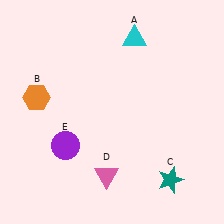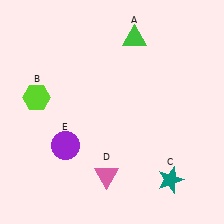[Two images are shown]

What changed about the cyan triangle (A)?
In Image 1, A is cyan. In Image 2, it changed to green.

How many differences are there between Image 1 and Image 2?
There are 2 differences between the two images.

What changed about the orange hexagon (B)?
In Image 1, B is orange. In Image 2, it changed to lime.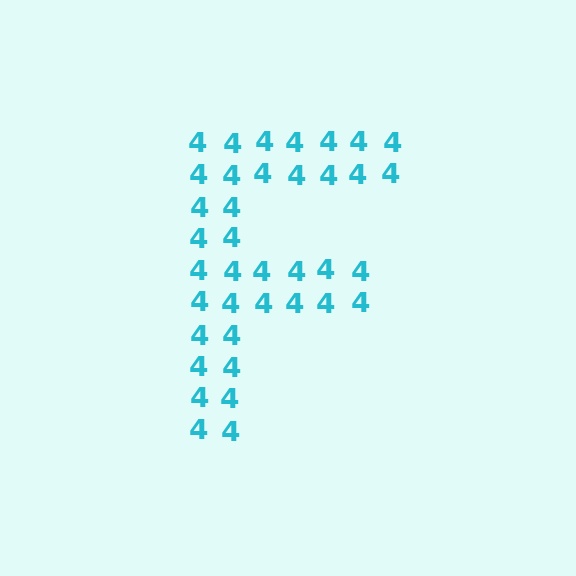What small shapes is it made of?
It is made of small digit 4's.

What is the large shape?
The large shape is the letter F.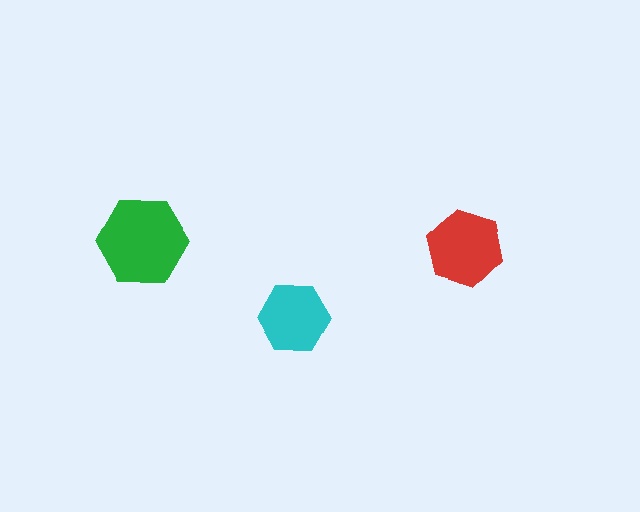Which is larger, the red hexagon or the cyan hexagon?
The red one.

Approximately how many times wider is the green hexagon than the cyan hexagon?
About 1.5 times wider.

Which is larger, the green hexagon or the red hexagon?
The green one.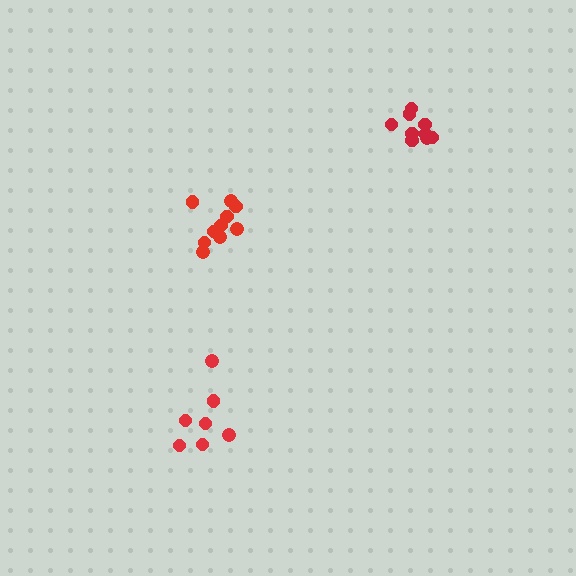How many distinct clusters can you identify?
There are 3 distinct clusters.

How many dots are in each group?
Group 1: 10 dots, Group 2: 9 dots, Group 3: 7 dots (26 total).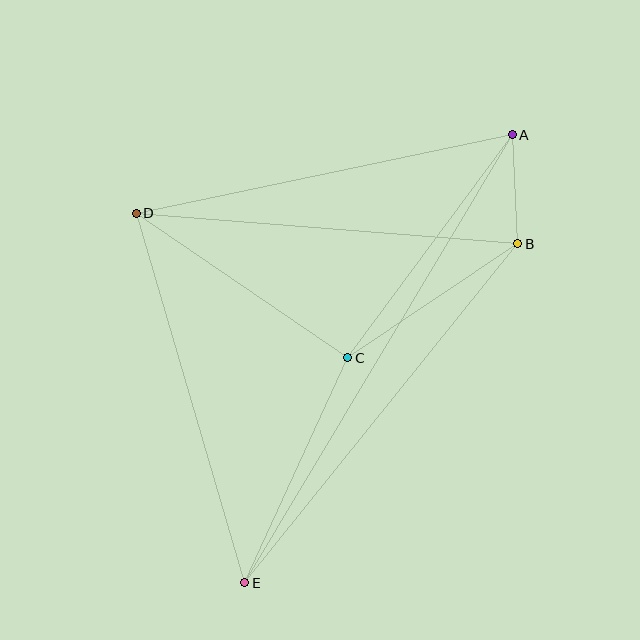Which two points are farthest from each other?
Points A and E are farthest from each other.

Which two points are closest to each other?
Points A and B are closest to each other.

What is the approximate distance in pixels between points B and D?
The distance between B and D is approximately 383 pixels.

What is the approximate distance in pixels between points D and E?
The distance between D and E is approximately 385 pixels.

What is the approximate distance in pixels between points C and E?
The distance between C and E is approximately 247 pixels.